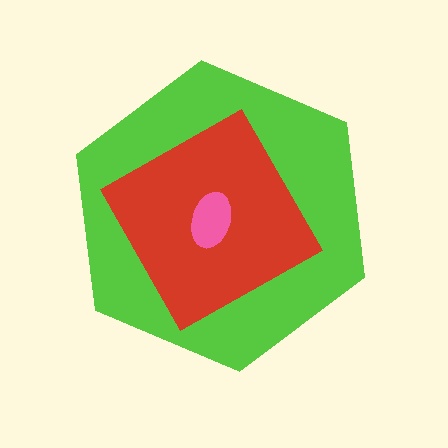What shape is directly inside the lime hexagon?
The red diamond.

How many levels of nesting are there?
3.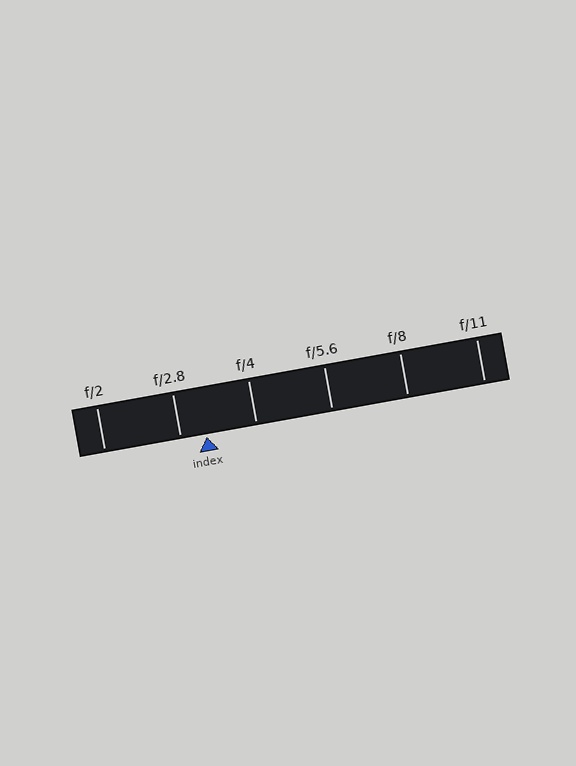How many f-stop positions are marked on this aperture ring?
There are 6 f-stop positions marked.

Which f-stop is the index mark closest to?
The index mark is closest to f/2.8.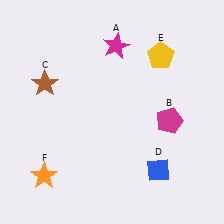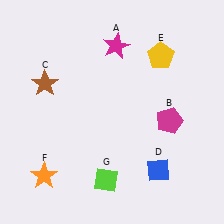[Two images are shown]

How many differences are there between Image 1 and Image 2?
There is 1 difference between the two images.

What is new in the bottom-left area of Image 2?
A lime diamond (G) was added in the bottom-left area of Image 2.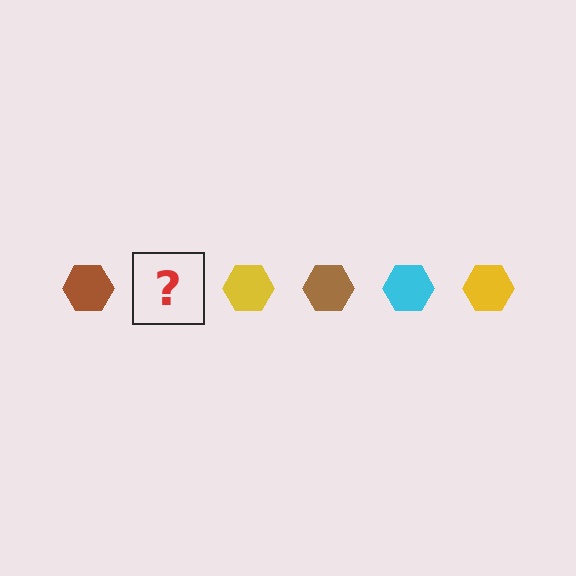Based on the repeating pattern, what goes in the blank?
The blank should be a cyan hexagon.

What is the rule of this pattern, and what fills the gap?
The rule is that the pattern cycles through brown, cyan, yellow hexagons. The gap should be filled with a cyan hexagon.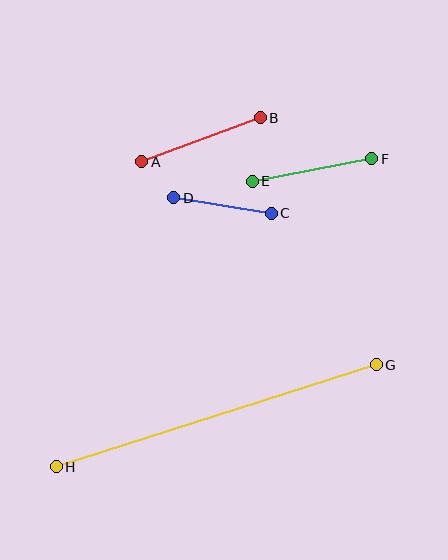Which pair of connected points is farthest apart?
Points G and H are farthest apart.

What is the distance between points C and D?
The distance is approximately 98 pixels.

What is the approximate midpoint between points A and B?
The midpoint is at approximately (201, 140) pixels.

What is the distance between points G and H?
The distance is approximately 336 pixels.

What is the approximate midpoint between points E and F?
The midpoint is at approximately (312, 170) pixels.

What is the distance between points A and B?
The distance is approximately 126 pixels.